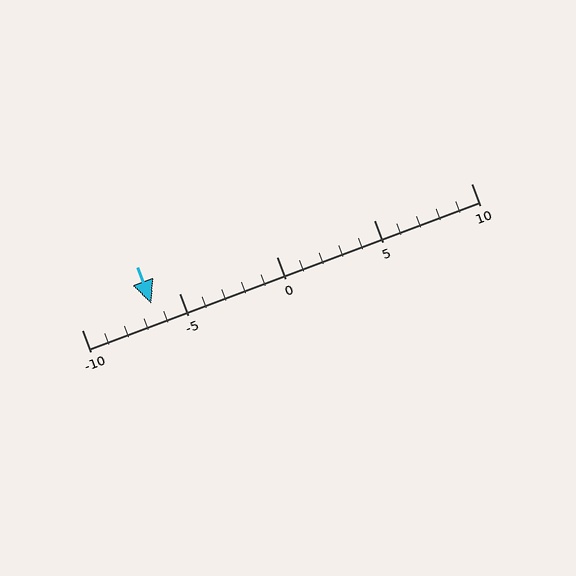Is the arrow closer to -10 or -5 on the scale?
The arrow is closer to -5.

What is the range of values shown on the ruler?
The ruler shows values from -10 to 10.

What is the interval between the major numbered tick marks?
The major tick marks are spaced 5 units apart.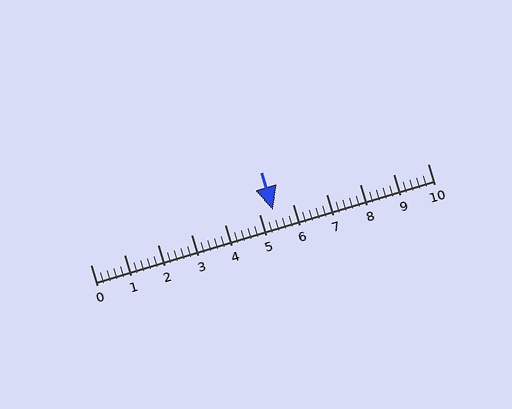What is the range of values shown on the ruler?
The ruler shows values from 0 to 10.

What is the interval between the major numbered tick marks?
The major tick marks are spaced 1 units apart.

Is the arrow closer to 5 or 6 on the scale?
The arrow is closer to 5.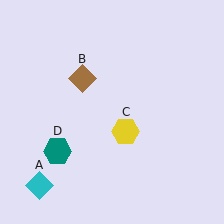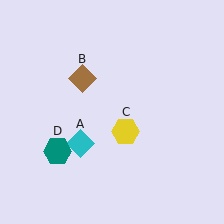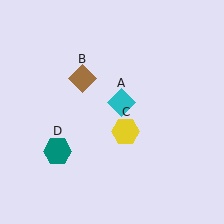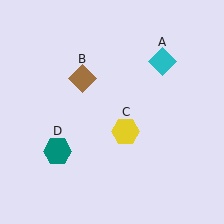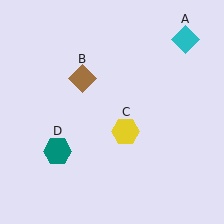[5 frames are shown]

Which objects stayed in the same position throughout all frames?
Brown diamond (object B) and yellow hexagon (object C) and teal hexagon (object D) remained stationary.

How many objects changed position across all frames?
1 object changed position: cyan diamond (object A).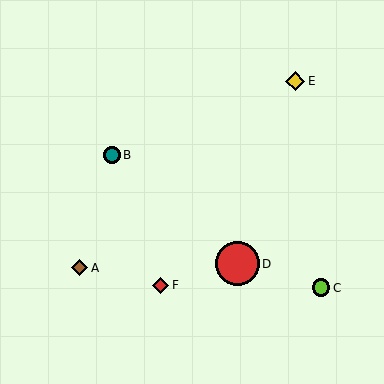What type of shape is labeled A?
Shape A is a brown diamond.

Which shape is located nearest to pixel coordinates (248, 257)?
The red circle (labeled D) at (238, 264) is nearest to that location.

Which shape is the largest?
The red circle (labeled D) is the largest.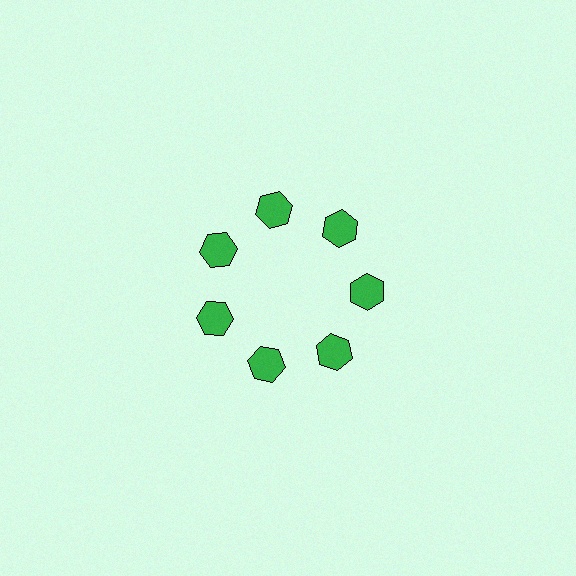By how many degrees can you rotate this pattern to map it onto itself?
The pattern maps onto itself every 51 degrees of rotation.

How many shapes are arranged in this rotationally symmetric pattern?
There are 7 shapes, arranged in 7 groups of 1.